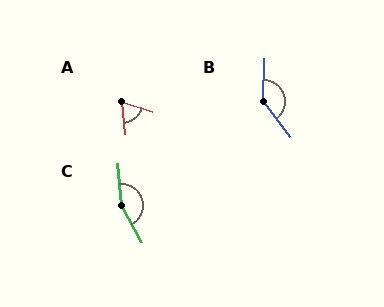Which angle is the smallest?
A, at approximately 68 degrees.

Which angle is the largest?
C, at approximately 155 degrees.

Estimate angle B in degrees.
Approximately 141 degrees.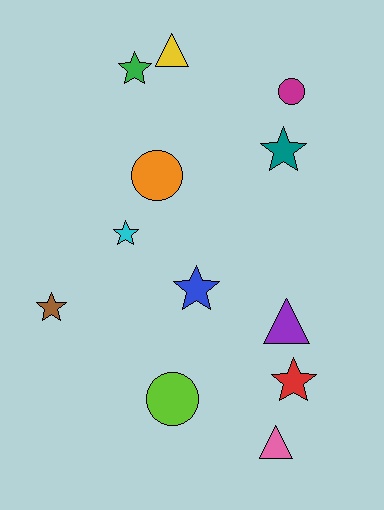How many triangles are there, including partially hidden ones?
There are 3 triangles.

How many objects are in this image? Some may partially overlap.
There are 12 objects.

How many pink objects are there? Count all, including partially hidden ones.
There is 1 pink object.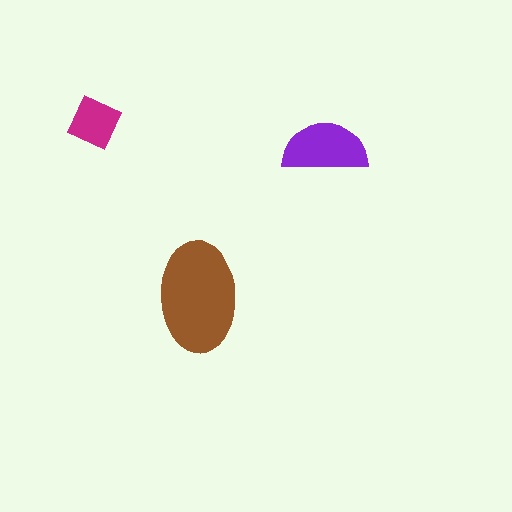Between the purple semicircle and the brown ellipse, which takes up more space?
The brown ellipse.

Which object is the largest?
The brown ellipse.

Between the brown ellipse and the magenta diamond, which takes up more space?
The brown ellipse.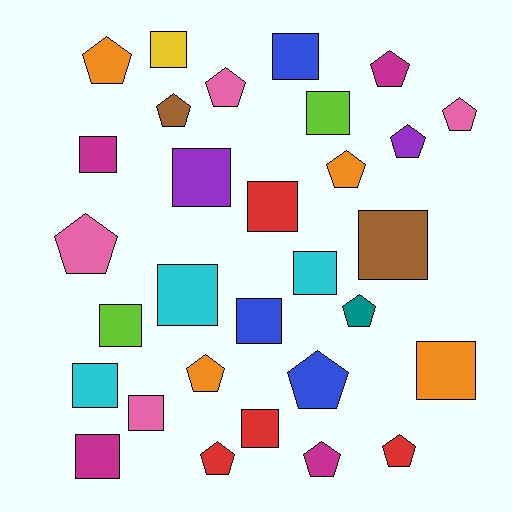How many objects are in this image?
There are 30 objects.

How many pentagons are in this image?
There are 14 pentagons.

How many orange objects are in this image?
There are 4 orange objects.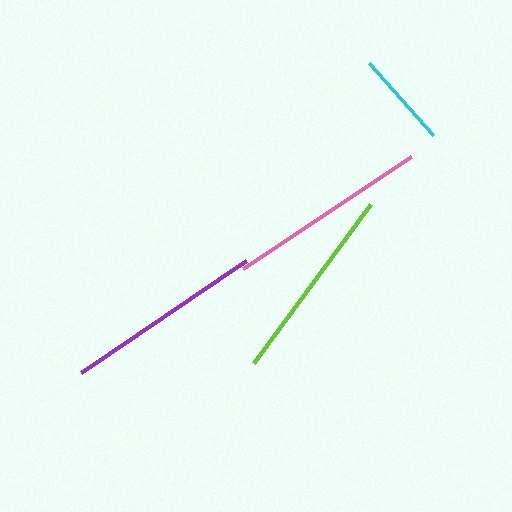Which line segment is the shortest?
The cyan line is the shortest at approximately 96 pixels.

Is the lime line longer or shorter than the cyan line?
The lime line is longer than the cyan line.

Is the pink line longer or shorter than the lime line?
The pink line is longer than the lime line.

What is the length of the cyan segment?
The cyan segment is approximately 96 pixels long.